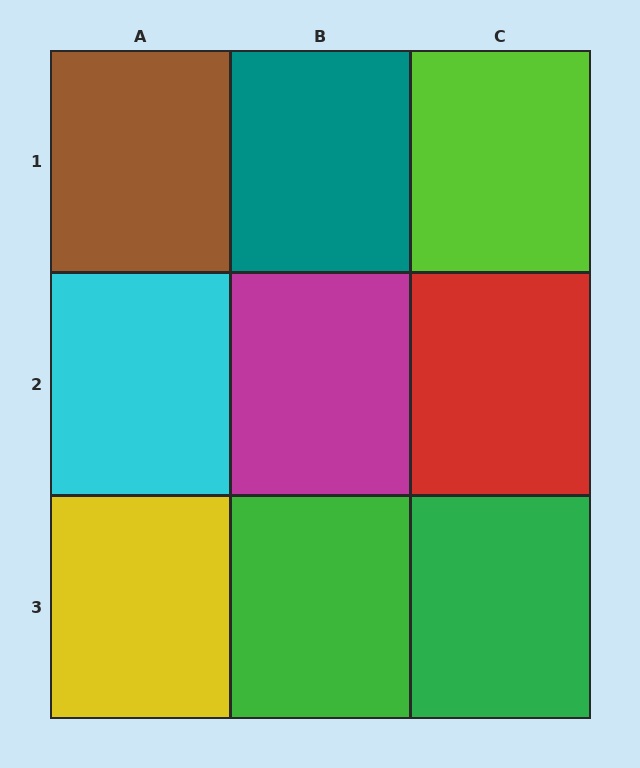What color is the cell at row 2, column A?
Cyan.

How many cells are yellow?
1 cell is yellow.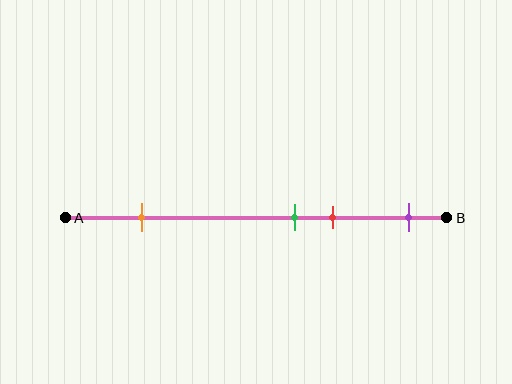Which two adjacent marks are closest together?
The green and red marks are the closest adjacent pair.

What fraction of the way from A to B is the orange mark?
The orange mark is approximately 20% (0.2) of the way from A to B.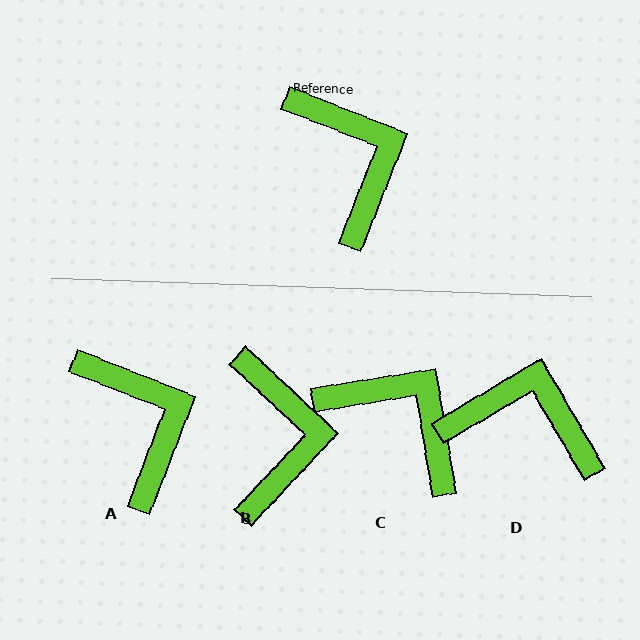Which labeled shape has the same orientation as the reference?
A.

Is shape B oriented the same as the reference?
No, it is off by about 22 degrees.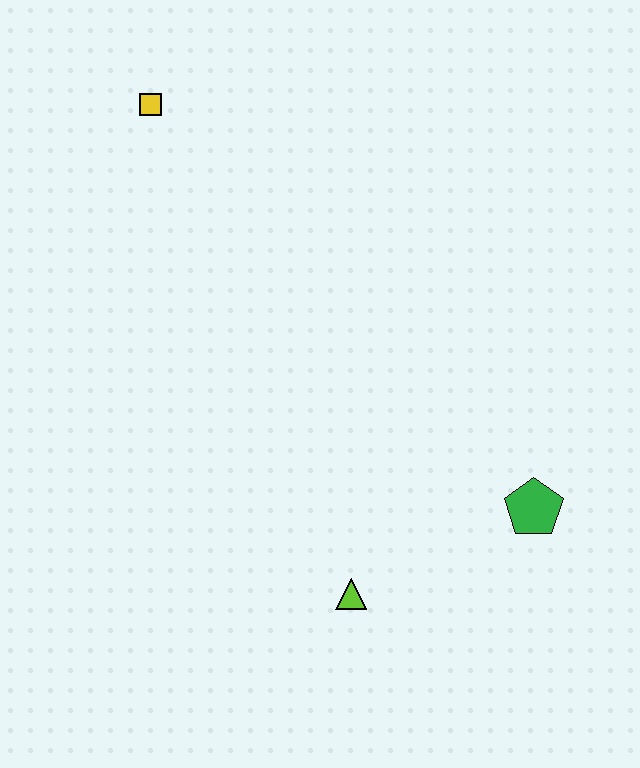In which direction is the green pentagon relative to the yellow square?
The green pentagon is below the yellow square.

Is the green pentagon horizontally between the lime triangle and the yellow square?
No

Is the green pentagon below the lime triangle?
No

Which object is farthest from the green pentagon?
The yellow square is farthest from the green pentagon.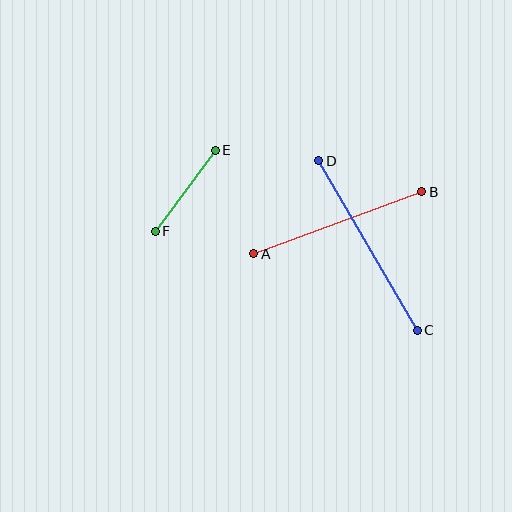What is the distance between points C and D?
The distance is approximately 196 pixels.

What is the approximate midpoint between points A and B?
The midpoint is at approximately (338, 223) pixels.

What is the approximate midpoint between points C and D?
The midpoint is at approximately (368, 245) pixels.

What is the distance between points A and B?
The distance is approximately 179 pixels.